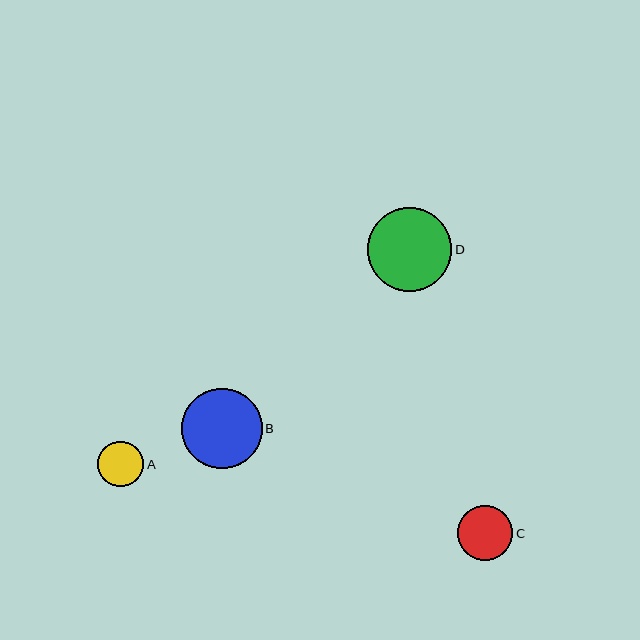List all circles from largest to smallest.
From largest to smallest: D, B, C, A.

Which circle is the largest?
Circle D is the largest with a size of approximately 84 pixels.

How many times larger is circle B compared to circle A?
Circle B is approximately 1.8 times the size of circle A.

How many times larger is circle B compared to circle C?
Circle B is approximately 1.5 times the size of circle C.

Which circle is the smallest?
Circle A is the smallest with a size of approximately 46 pixels.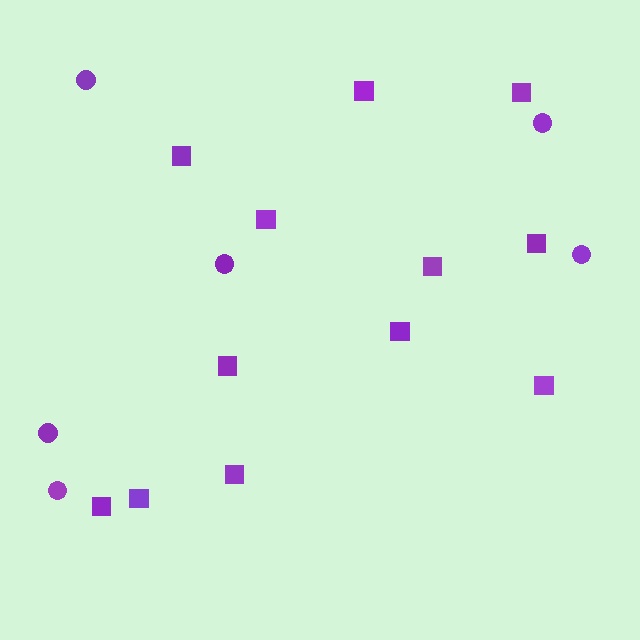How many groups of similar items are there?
There are 2 groups: one group of squares (12) and one group of circles (6).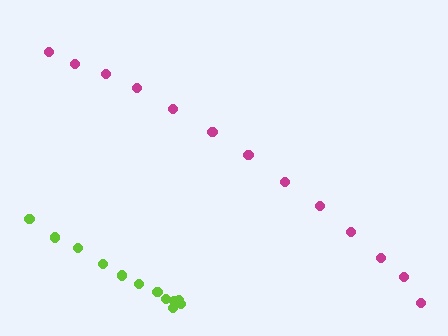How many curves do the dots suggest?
There are 2 distinct paths.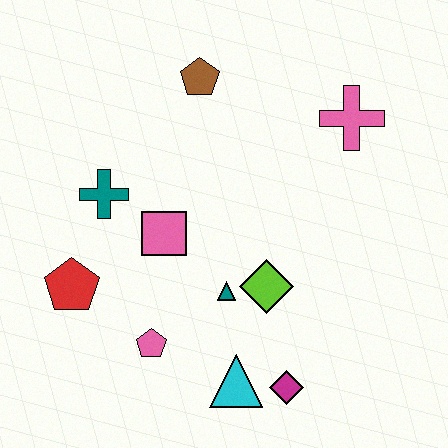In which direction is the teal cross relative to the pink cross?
The teal cross is to the left of the pink cross.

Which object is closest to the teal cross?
The pink square is closest to the teal cross.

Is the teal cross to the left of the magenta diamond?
Yes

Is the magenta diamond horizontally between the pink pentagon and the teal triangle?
No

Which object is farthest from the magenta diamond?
The brown pentagon is farthest from the magenta diamond.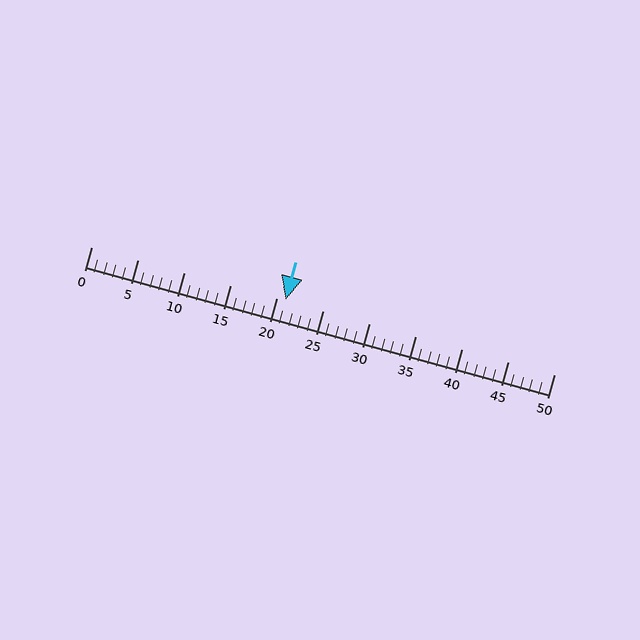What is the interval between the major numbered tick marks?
The major tick marks are spaced 5 units apart.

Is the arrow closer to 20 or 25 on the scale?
The arrow is closer to 20.